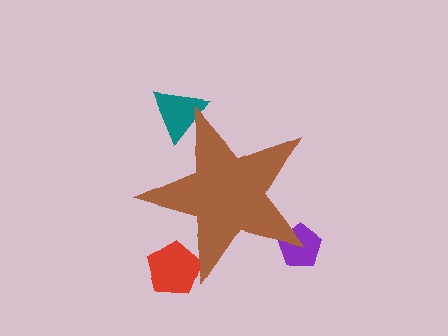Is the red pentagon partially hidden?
Yes, the red pentagon is partially hidden behind the brown star.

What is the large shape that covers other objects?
A brown star.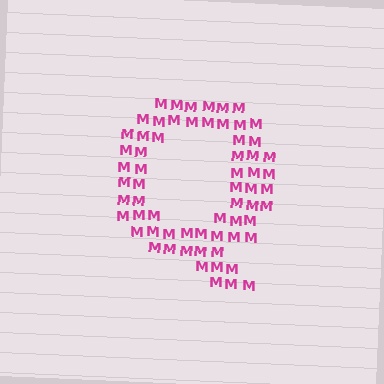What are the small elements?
The small elements are letter M's.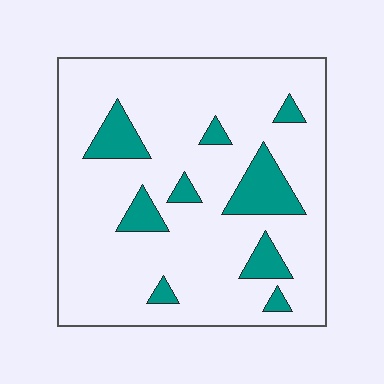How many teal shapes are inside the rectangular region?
9.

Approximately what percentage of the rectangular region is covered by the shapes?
Approximately 15%.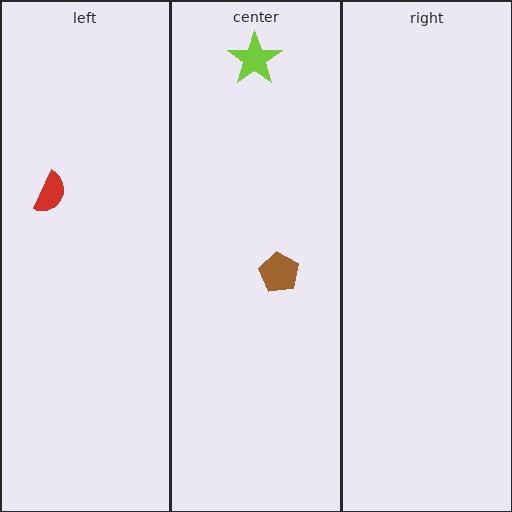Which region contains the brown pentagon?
The center region.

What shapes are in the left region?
The red semicircle.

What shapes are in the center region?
The lime star, the brown pentagon.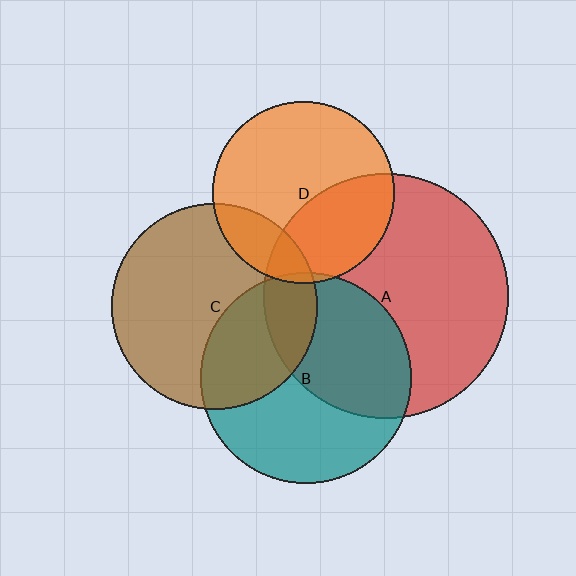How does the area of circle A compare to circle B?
Approximately 1.4 times.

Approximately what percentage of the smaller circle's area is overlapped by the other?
Approximately 15%.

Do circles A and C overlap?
Yes.